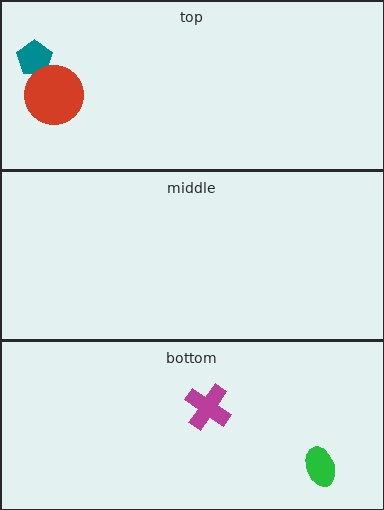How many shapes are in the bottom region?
2.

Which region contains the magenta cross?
The bottom region.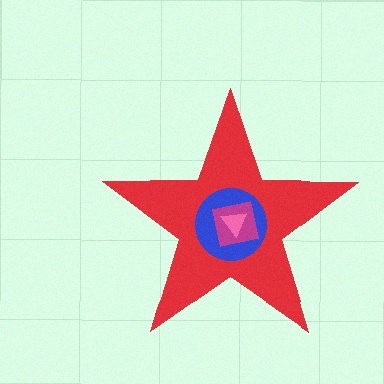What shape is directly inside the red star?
The blue circle.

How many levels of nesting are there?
4.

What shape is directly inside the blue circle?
The magenta square.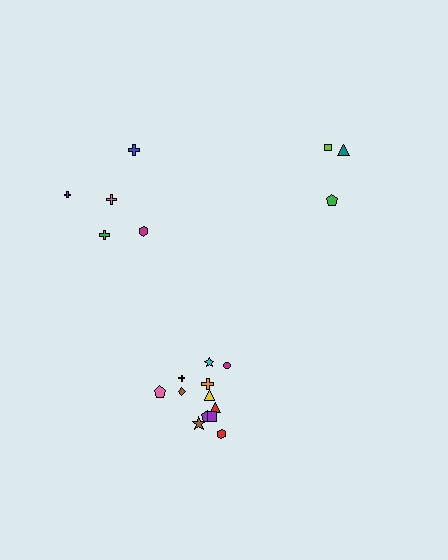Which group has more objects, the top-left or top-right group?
The top-left group.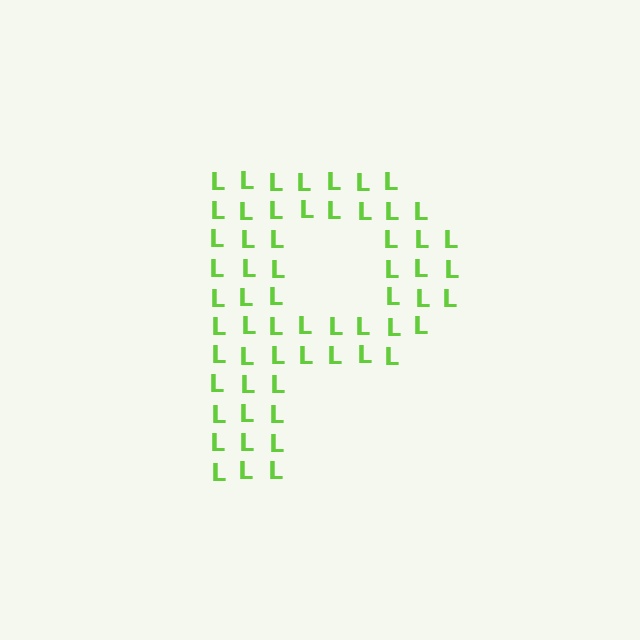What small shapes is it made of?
It is made of small letter L's.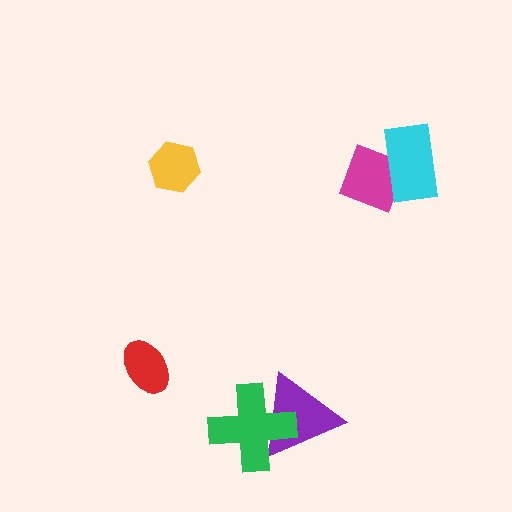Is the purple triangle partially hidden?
Yes, it is partially covered by another shape.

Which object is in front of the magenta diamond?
The cyan rectangle is in front of the magenta diamond.